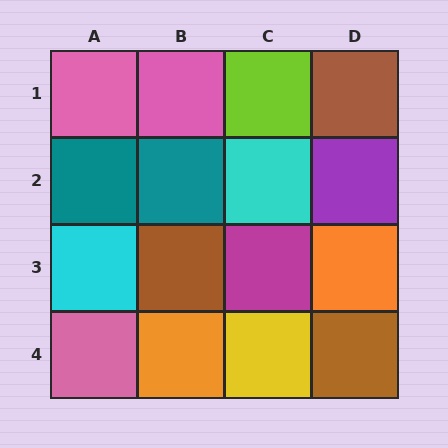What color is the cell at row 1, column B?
Pink.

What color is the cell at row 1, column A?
Pink.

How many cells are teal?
2 cells are teal.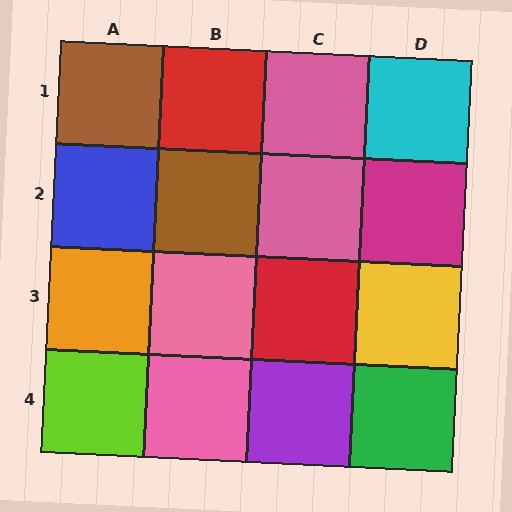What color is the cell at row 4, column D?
Green.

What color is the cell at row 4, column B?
Pink.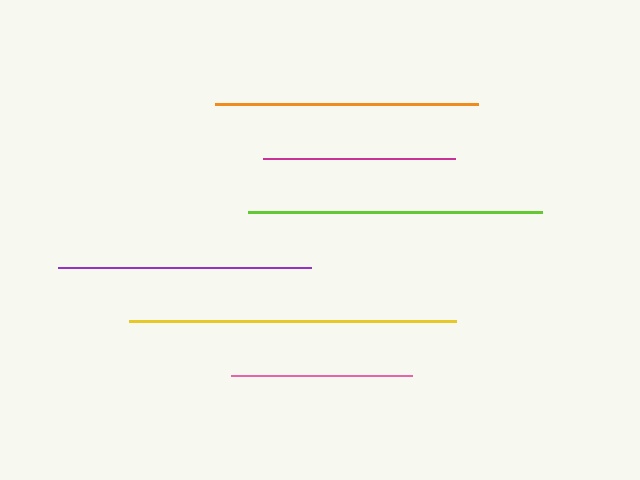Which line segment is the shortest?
The pink line is the shortest at approximately 180 pixels.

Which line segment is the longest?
The yellow line is the longest at approximately 327 pixels.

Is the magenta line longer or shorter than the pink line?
The magenta line is longer than the pink line.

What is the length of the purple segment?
The purple segment is approximately 253 pixels long.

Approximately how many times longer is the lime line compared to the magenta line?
The lime line is approximately 1.5 times the length of the magenta line.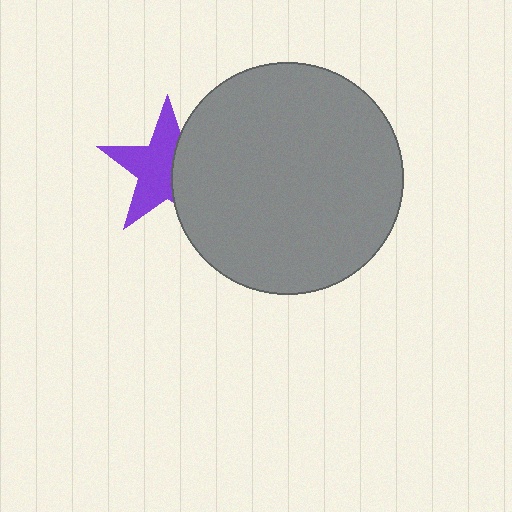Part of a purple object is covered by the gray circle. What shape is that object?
It is a star.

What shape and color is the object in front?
The object in front is a gray circle.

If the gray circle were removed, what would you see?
You would see the complete purple star.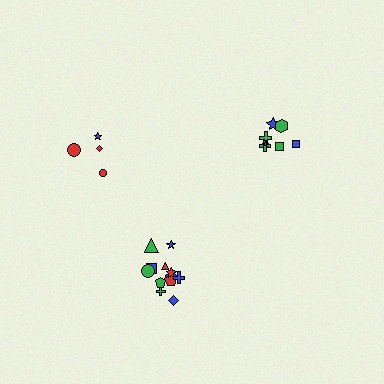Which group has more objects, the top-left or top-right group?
The top-right group.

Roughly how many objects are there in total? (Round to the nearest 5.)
Roughly 25 objects in total.